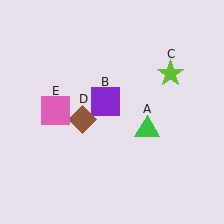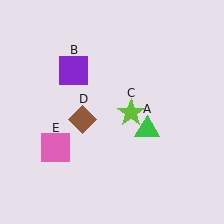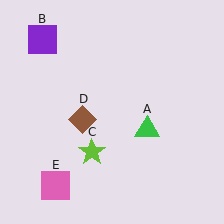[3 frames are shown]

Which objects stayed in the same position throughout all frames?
Green triangle (object A) and brown diamond (object D) remained stationary.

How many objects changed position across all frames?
3 objects changed position: purple square (object B), lime star (object C), pink square (object E).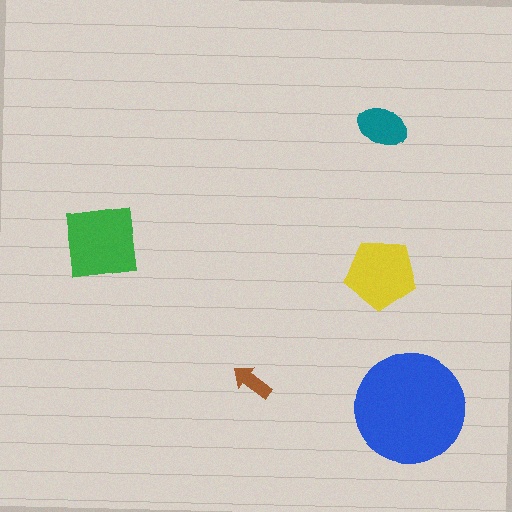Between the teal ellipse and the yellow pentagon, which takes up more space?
The yellow pentagon.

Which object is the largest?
The blue circle.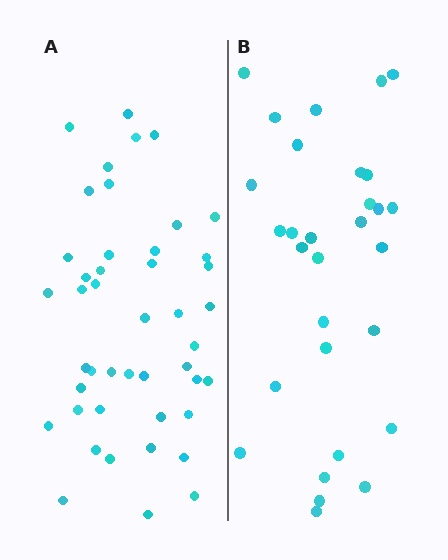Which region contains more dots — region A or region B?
Region A (the left region) has more dots.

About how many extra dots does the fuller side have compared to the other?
Region A has approximately 15 more dots than region B.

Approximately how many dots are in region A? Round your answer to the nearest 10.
About 40 dots. (The exact count is 45, which rounds to 40.)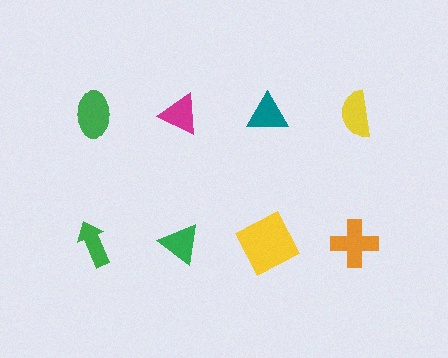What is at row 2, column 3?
A yellow square.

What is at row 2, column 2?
A green triangle.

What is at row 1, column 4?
A yellow semicircle.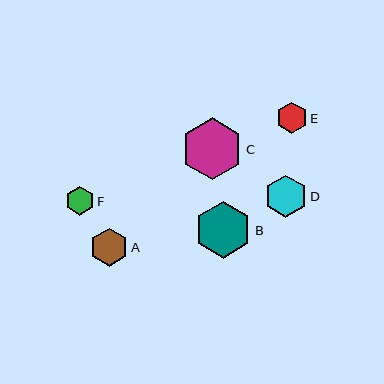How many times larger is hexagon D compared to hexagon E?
Hexagon D is approximately 1.4 times the size of hexagon E.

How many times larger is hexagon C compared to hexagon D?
Hexagon C is approximately 1.5 times the size of hexagon D.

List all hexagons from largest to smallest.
From largest to smallest: C, B, D, A, E, F.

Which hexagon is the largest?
Hexagon C is the largest with a size of approximately 62 pixels.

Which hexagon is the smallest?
Hexagon F is the smallest with a size of approximately 29 pixels.